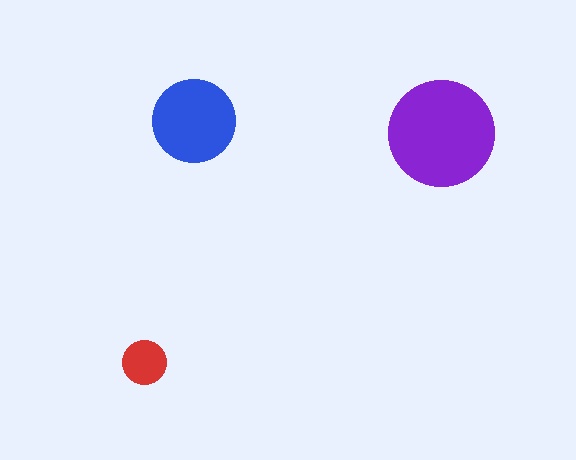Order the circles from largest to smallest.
the purple one, the blue one, the red one.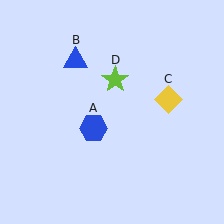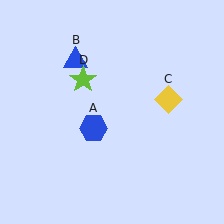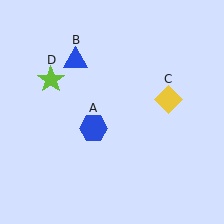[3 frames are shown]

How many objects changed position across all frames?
1 object changed position: lime star (object D).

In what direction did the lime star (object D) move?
The lime star (object D) moved left.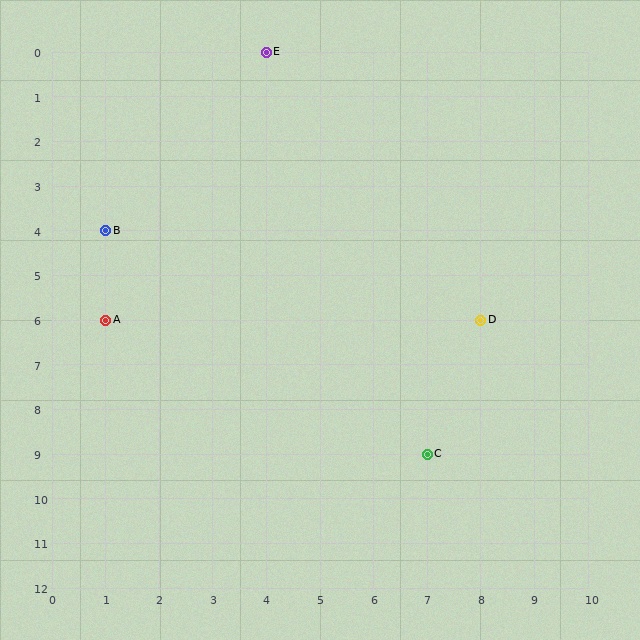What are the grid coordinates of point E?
Point E is at grid coordinates (4, 0).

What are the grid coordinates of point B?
Point B is at grid coordinates (1, 4).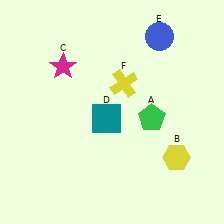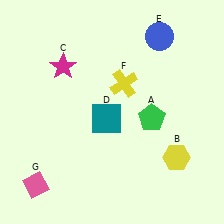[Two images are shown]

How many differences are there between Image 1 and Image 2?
There is 1 difference between the two images.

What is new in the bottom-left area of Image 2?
A pink diamond (G) was added in the bottom-left area of Image 2.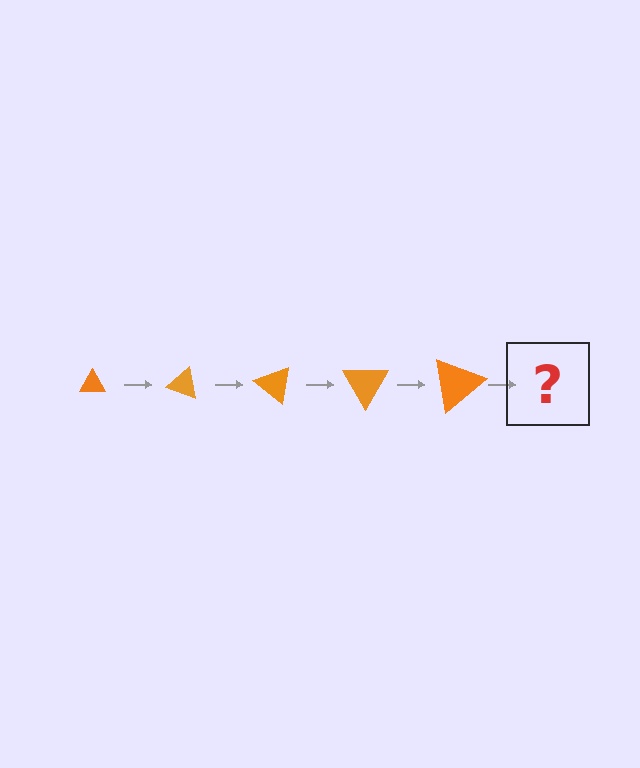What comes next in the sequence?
The next element should be a triangle, larger than the previous one and rotated 100 degrees from the start.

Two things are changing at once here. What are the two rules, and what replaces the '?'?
The two rules are that the triangle grows larger each step and it rotates 20 degrees each step. The '?' should be a triangle, larger than the previous one and rotated 100 degrees from the start.